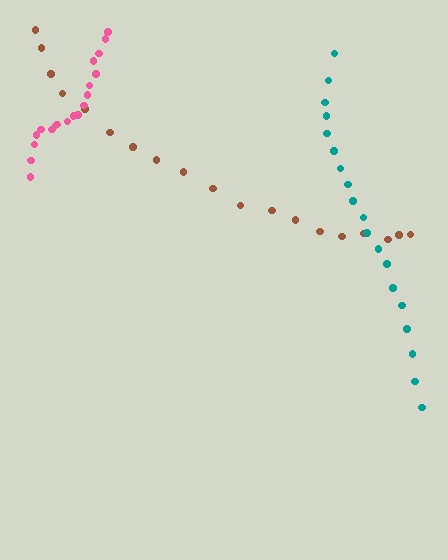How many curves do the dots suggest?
There are 3 distinct paths.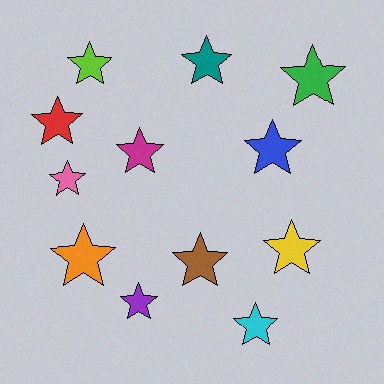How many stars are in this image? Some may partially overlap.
There are 12 stars.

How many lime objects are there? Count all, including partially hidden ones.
There is 1 lime object.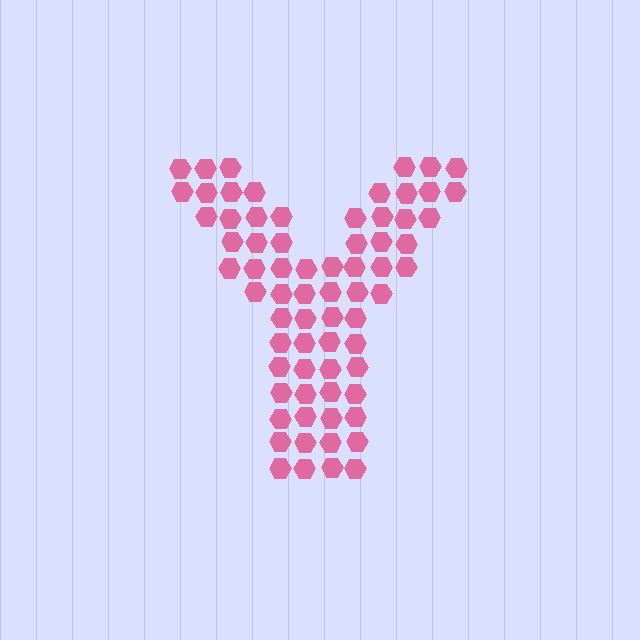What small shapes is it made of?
It is made of small hexagons.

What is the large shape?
The large shape is the letter Y.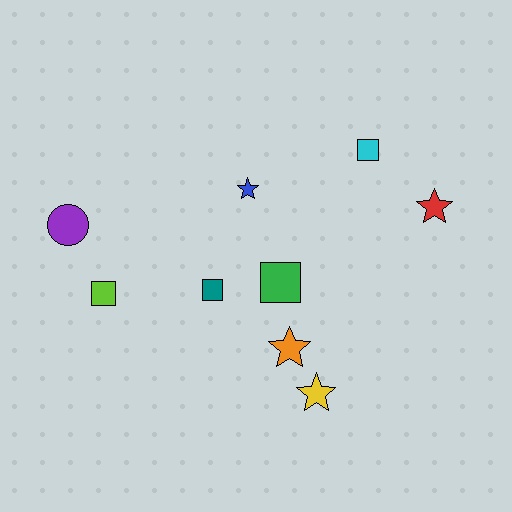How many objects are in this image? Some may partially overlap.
There are 9 objects.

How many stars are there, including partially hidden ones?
There are 4 stars.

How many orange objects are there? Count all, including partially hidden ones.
There is 1 orange object.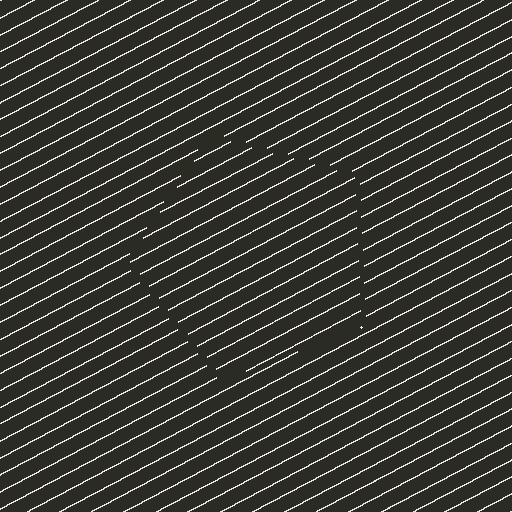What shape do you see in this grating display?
An illusory pentagon. The interior of the shape contains the same grating, shifted by half a period — the contour is defined by the phase discontinuity where line-ends from the inner and outer gratings abut.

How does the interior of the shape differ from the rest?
The interior of the shape contains the same grating, shifted by half a period — the contour is defined by the phase discontinuity where line-ends from the inner and outer gratings abut.